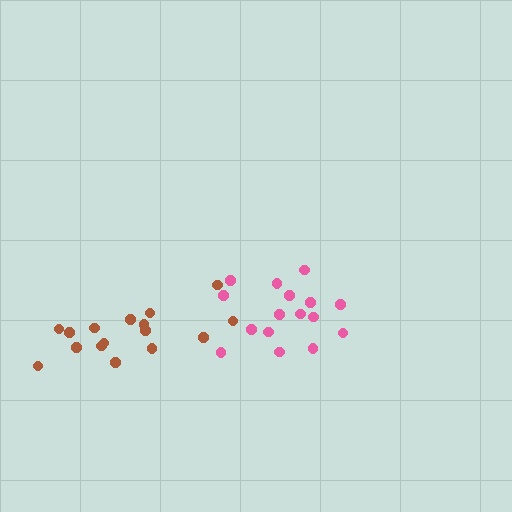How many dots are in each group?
Group 1: 16 dots, Group 2: 16 dots (32 total).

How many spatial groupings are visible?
There are 2 spatial groupings.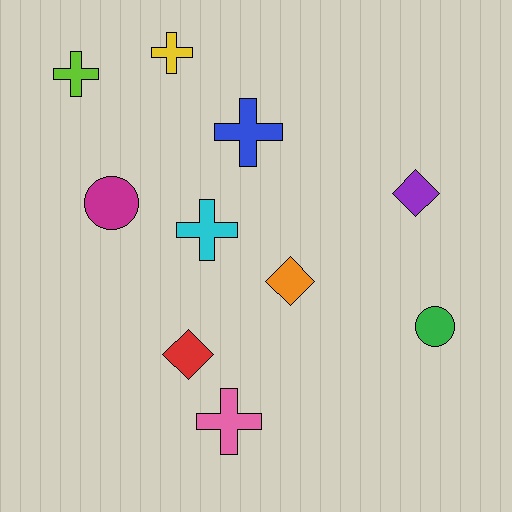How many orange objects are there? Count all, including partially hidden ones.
There is 1 orange object.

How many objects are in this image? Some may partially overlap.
There are 10 objects.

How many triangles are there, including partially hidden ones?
There are no triangles.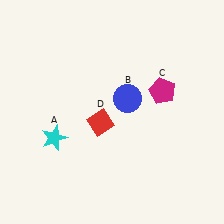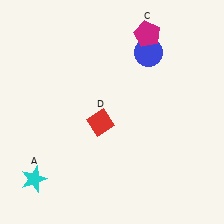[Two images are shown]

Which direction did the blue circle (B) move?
The blue circle (B) moved up.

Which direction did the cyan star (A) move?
The cyan star (A) moved down.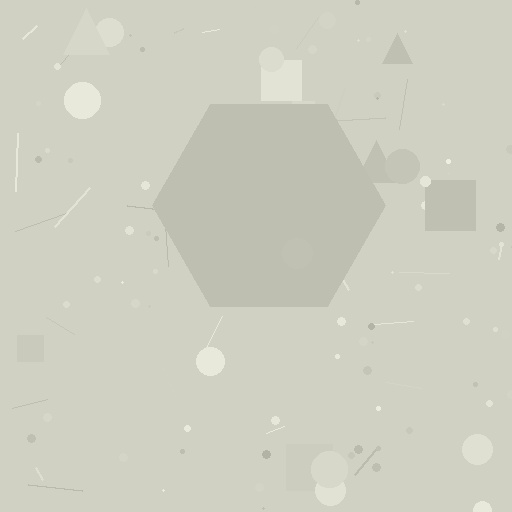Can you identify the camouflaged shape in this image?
The camouflaged shape is a hexagon.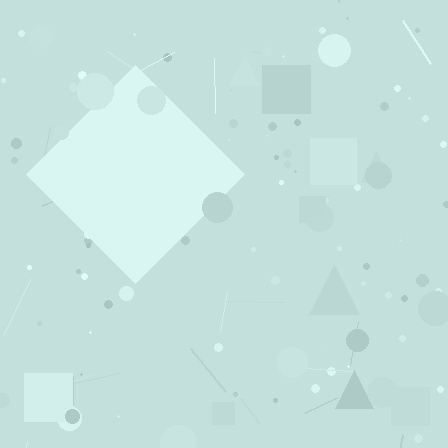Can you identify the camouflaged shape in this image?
The camouflaged shape is a diamond.